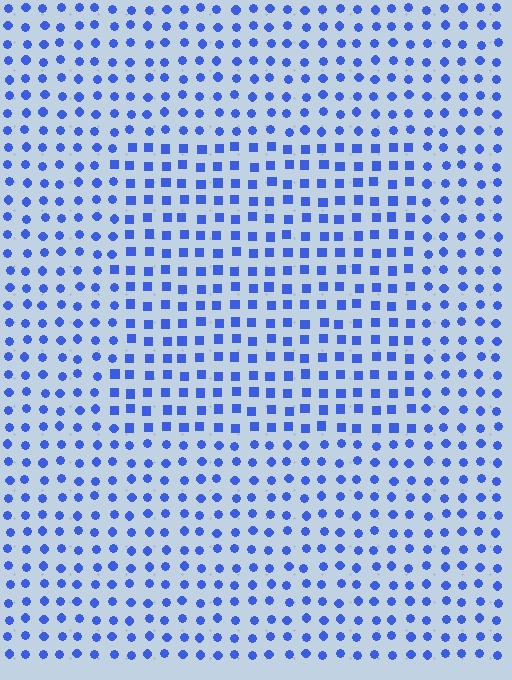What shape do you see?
I see a rectangle.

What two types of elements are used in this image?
The image uses squares inside the rectangle region and circles outside it.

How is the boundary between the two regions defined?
The boundary is defined by a change in element shape: squares inside vs. circles outside. All elements share the same color and spacing.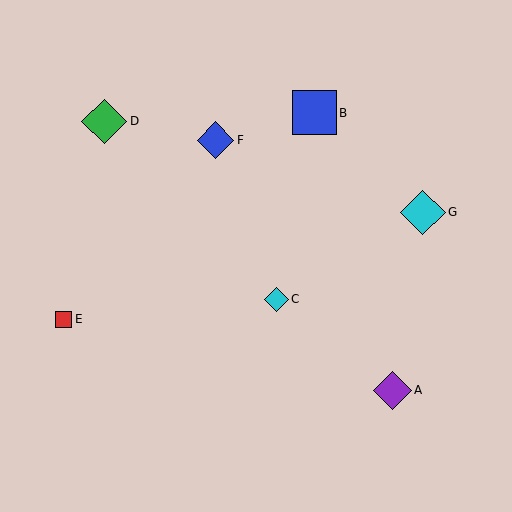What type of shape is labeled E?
Shape E is a red square.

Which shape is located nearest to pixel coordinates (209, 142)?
The blue diamond (labeled F) at (216, 140) is nearest to that location.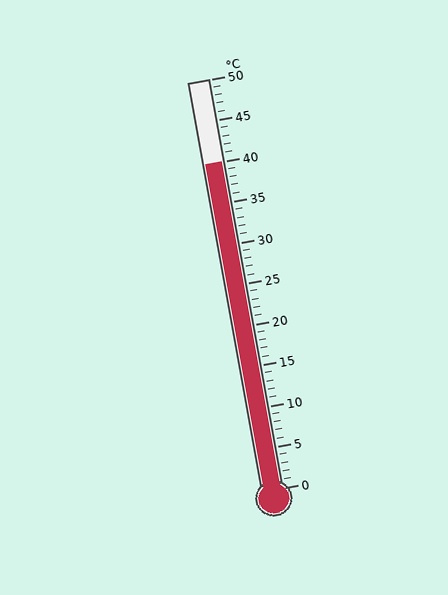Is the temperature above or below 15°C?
The temperature is above 15°C.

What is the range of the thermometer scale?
The thermometer scale ranges from 0°C to 50°C.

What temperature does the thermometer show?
The thermometer shows approximately 40°C.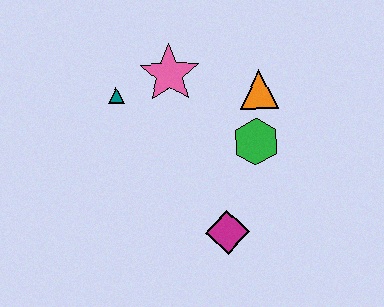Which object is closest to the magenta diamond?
The green hexagon is closest to the magenta diamond.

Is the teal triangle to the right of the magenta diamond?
No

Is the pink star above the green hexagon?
Yes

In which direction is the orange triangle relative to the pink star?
The orange triangle is to the right of the pink star.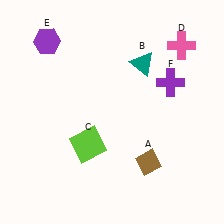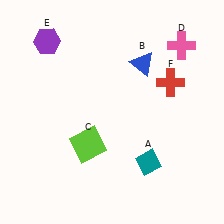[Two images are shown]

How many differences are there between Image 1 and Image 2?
There are 3 differences between the two images.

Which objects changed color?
A changed from brown to teal. B changed from teal to blue. F changed from purple to red.